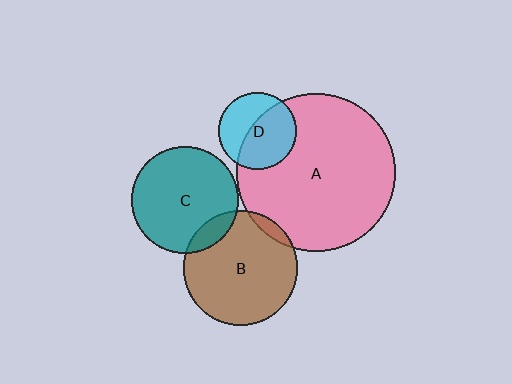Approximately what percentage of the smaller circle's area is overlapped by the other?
Approximately 55%.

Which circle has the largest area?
Circle A (pink).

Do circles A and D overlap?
Yes.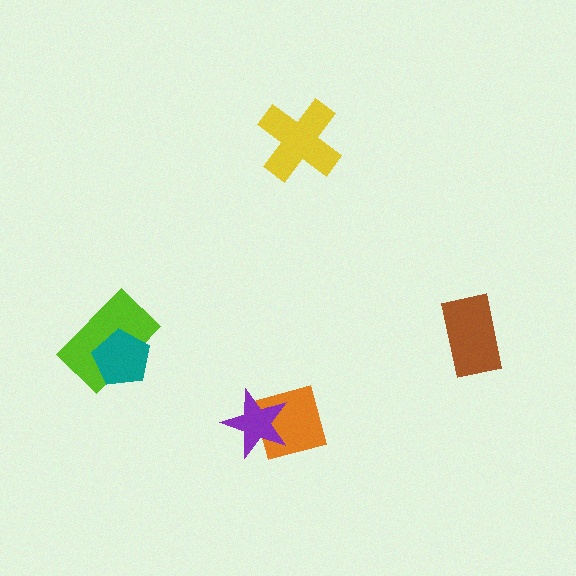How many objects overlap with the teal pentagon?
1 object overlaps with the teal pentagon.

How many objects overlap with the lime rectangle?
1 object overlaps with the lime rectangle.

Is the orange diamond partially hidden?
Yes, it is partially covered by another shape.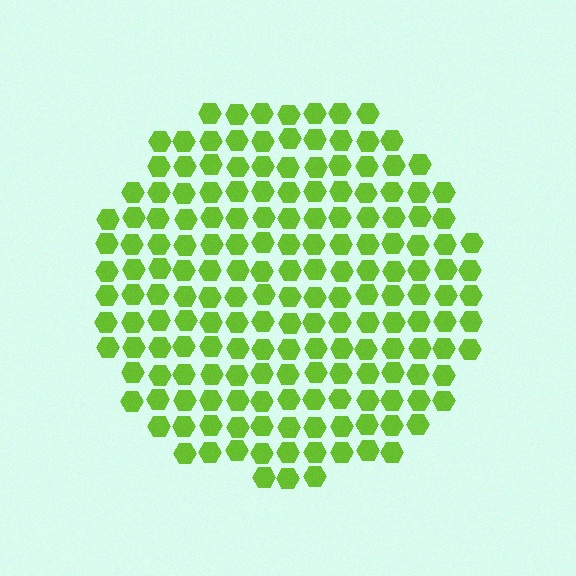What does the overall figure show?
The overall figure shows a circle.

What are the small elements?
The small elements are hexagons.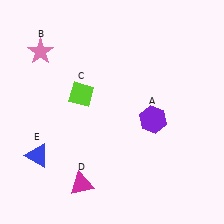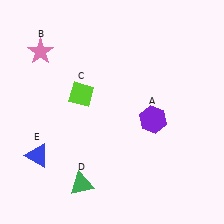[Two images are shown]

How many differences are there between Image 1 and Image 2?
There is 1 difference between the two images.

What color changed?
The triangle (D) changed from magenta in Image 1 to green in Image 2.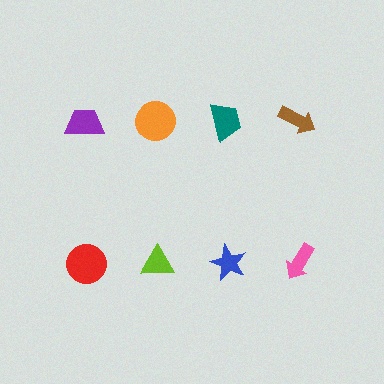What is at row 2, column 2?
A lime triangle.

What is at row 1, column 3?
A teal trapezoid.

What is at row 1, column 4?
A brown arrow.